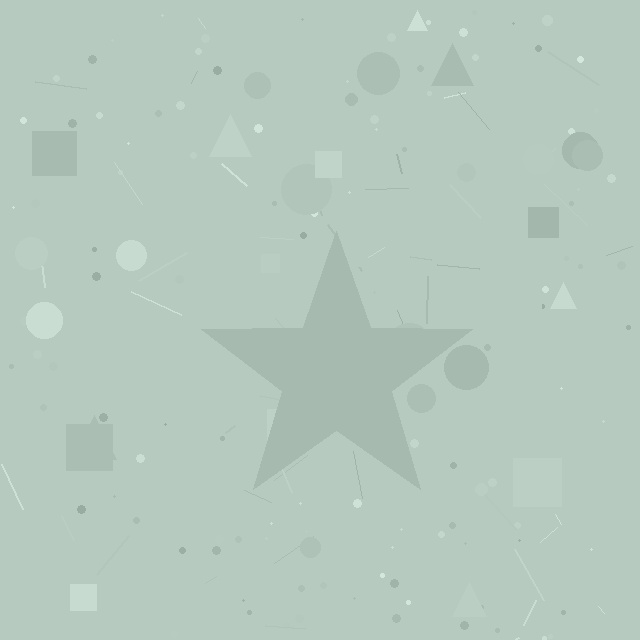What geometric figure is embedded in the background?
A star is embedded in the background.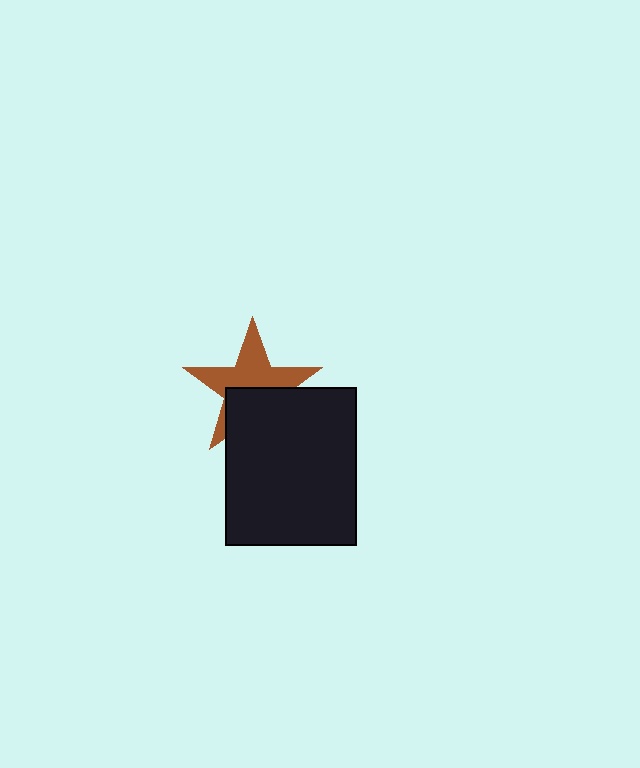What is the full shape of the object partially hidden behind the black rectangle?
The partially hidden object is a brown star.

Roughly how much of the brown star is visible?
About half of it is visible (roughly 58%).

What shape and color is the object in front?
The object in front is a black rectangle.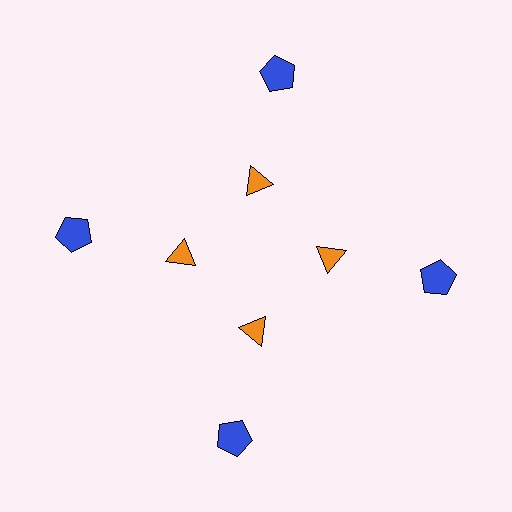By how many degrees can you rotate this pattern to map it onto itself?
The pattern maps onto itself every 90 degrees of rotation.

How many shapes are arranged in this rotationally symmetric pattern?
There are 8 shapes, arranged in 4 groups of 2.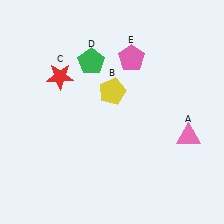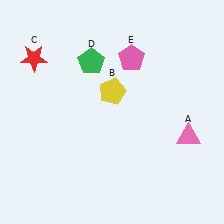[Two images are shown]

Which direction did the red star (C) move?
The red star (C) moved left.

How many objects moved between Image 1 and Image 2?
1 object moved between the two images.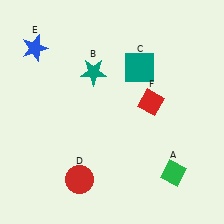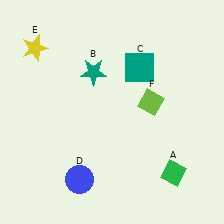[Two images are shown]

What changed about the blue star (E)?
In Image 1, E is blue. In Image 2, it changed to yellow.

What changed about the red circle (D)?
In Image 1, D is red. In Image 2, it changed to blue.